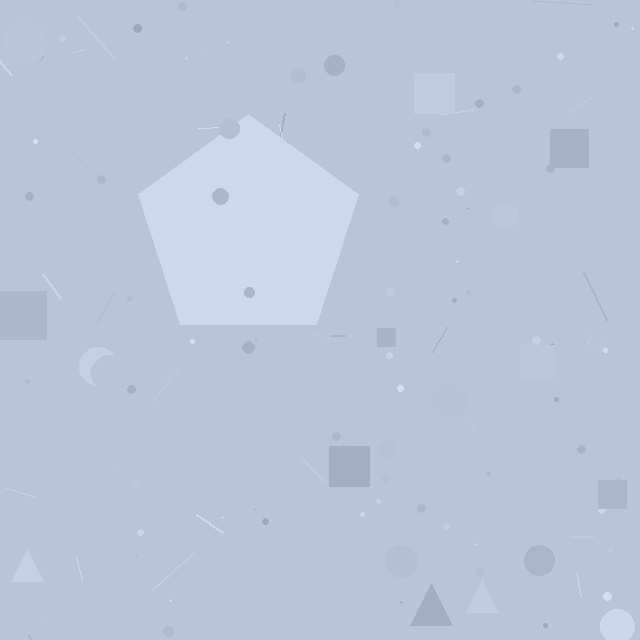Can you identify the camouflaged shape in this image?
The camouflaged shape is a pentagon.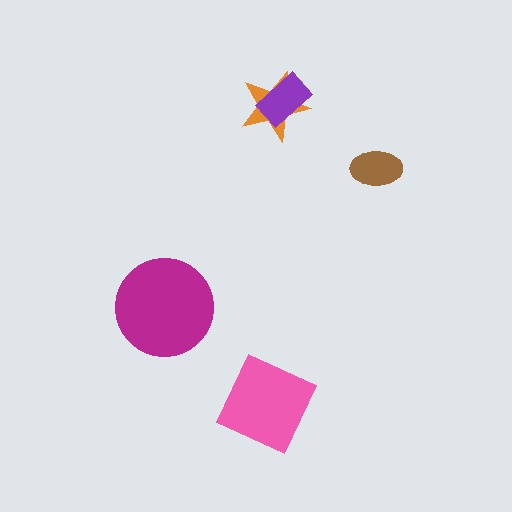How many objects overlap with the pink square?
0 objects overlap with the pink square.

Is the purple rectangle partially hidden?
No, no other shape covers it.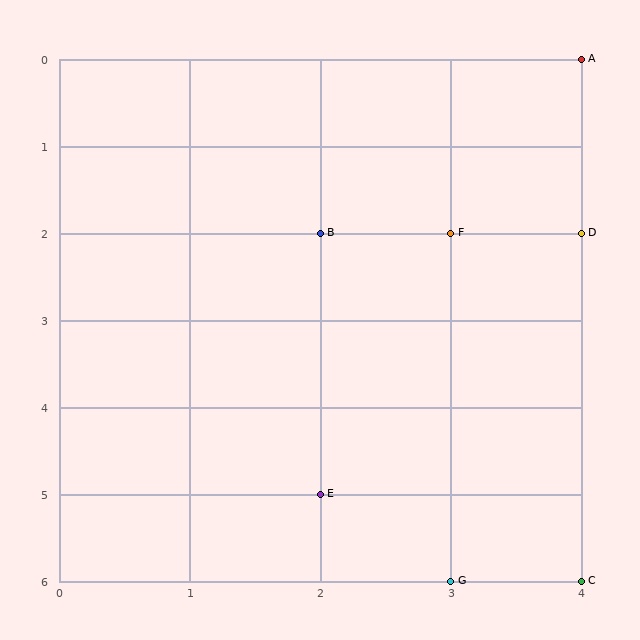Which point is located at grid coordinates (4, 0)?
Point A is at (4, 0).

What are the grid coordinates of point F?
Point F is at grid coordinates (3, 2).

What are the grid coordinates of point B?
Point B is at grid coordinates (2, 2).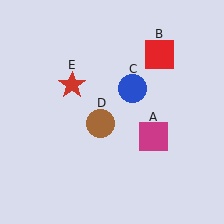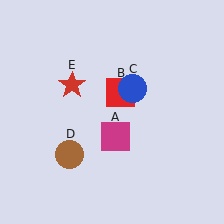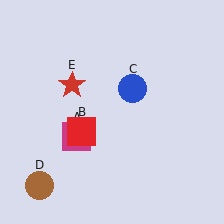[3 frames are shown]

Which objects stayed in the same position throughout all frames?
Blue circle (object C) and red star (object E) remained stationary.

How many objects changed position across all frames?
3 objects changed position: magenta square (object A), red square (object B), brown circle (object D).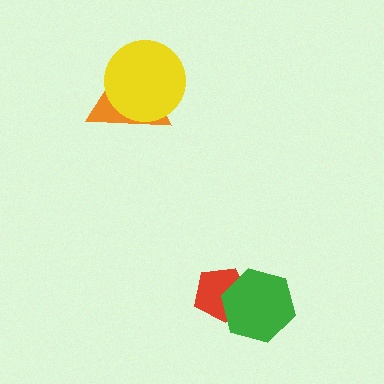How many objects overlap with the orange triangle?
1 object overlaps with the orange triangle.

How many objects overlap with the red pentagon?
1 object overlaps with the red pentagon.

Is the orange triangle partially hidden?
Yes, it is partially covered by another shape.